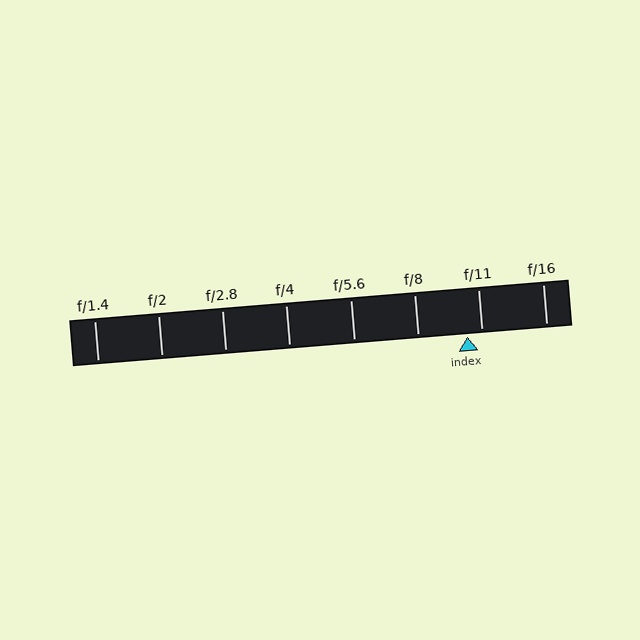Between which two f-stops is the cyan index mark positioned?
The index mark is between f/8 and f/11.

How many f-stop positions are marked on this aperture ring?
There are 8 f-stop positions marked.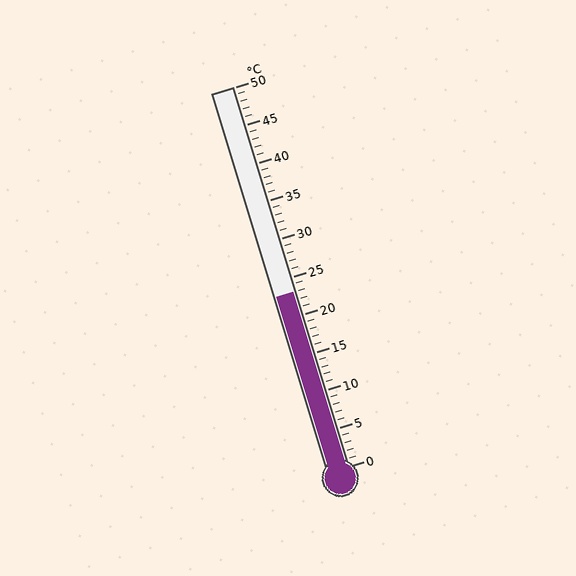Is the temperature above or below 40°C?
The temperature is below 40°C.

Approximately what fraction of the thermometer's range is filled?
The thermometer is filled to approximately 45% of its range.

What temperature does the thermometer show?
The thermometer shows approximately 23°C.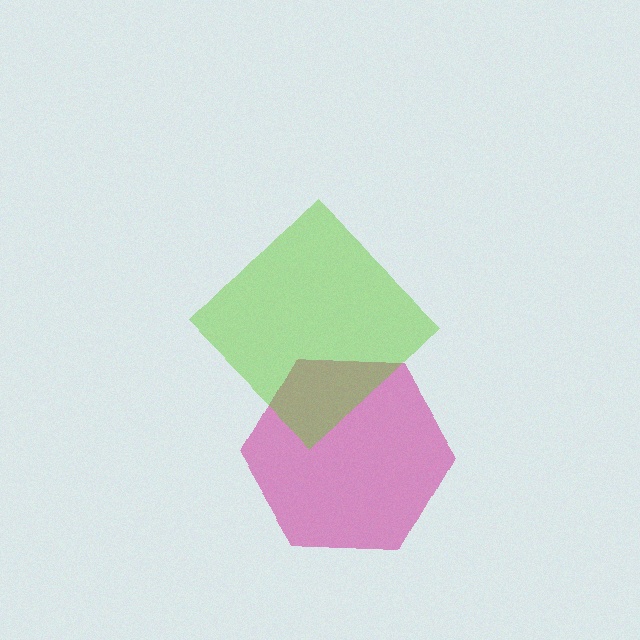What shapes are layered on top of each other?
The layered shapes are: a magenta hexagon, a lime diamond.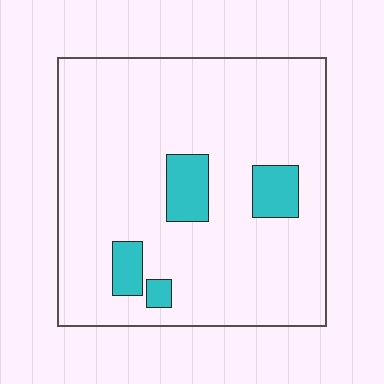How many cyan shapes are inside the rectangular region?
4.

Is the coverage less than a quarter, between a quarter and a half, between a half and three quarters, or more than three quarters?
Less than a quarter.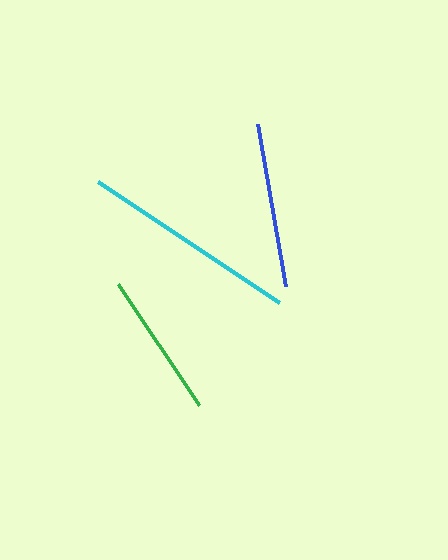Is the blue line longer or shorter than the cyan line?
The cyan line is longer than the blue line.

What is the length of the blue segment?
The blue segment is approximately 164 pixels long.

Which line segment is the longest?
The cyan line is the longest at approximately 218 pixels.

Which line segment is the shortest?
The green line is the shortest at approximately 145 pixels.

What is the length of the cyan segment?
The cyan segment is approximately 218 pixels long.